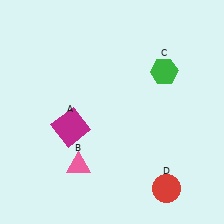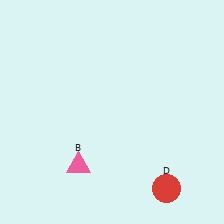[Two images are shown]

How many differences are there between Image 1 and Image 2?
There are 2 differences between the two images.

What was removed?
The green hexagon (C), the magenta square (A) were removed in Image 2.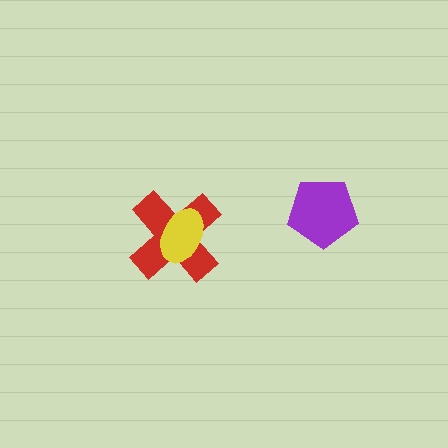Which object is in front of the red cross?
The yellow ellipse is in front of the red cross.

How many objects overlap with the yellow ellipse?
1 object overlaps with the yellow ellipse.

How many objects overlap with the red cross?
1 object overlaps with the red cross.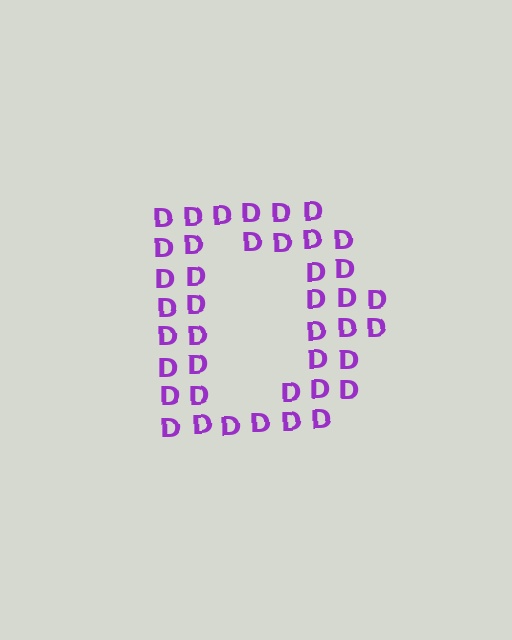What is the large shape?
The large shape is the letter D.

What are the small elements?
The small elements are letter D's.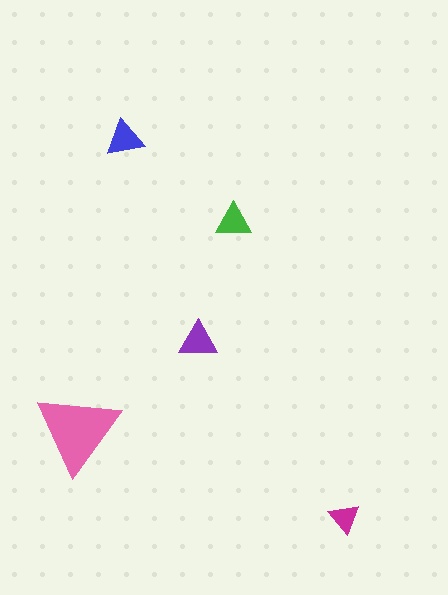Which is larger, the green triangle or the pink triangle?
The pink one.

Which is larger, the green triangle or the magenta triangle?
The green one.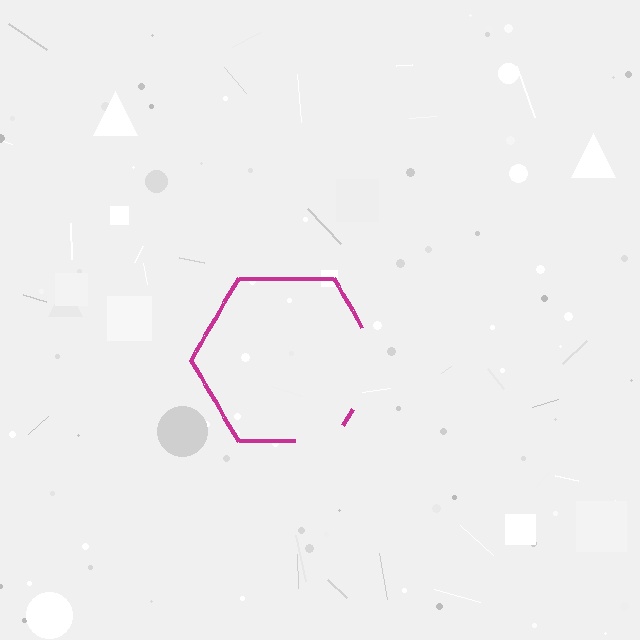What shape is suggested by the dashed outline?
The dashed outline suggests a hexagon.